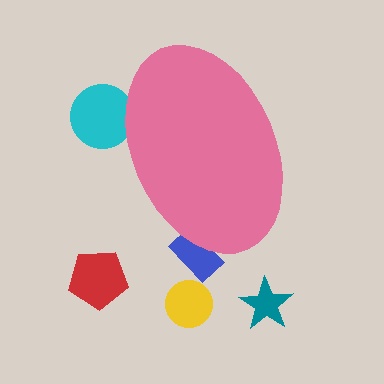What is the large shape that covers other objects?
A pink ellipse.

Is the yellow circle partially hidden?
No, the yellow circle is fully visible.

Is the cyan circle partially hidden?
Yes, the cyan circle is partially hidden behind the pink ellipse.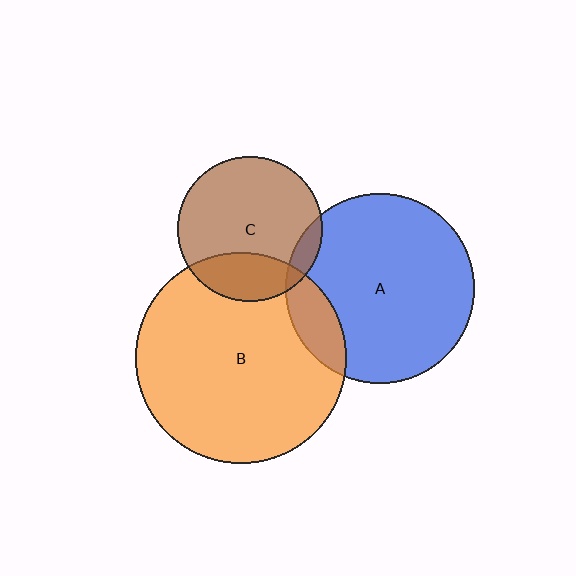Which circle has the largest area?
Circle B (orange).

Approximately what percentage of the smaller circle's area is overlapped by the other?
Approximately 10%.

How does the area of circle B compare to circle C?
Approximately 2.1 times.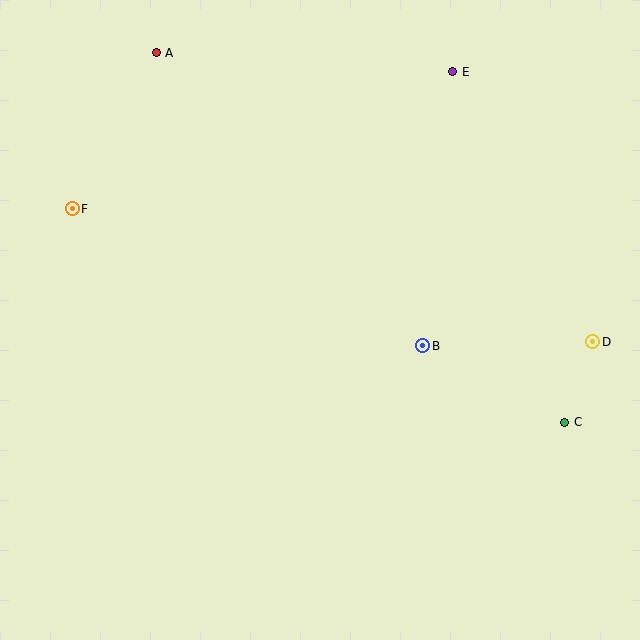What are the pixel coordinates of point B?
Point B is at (423, 346).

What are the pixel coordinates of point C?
Point C is at (565, 422).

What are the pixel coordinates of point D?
Point D is at (593, 342).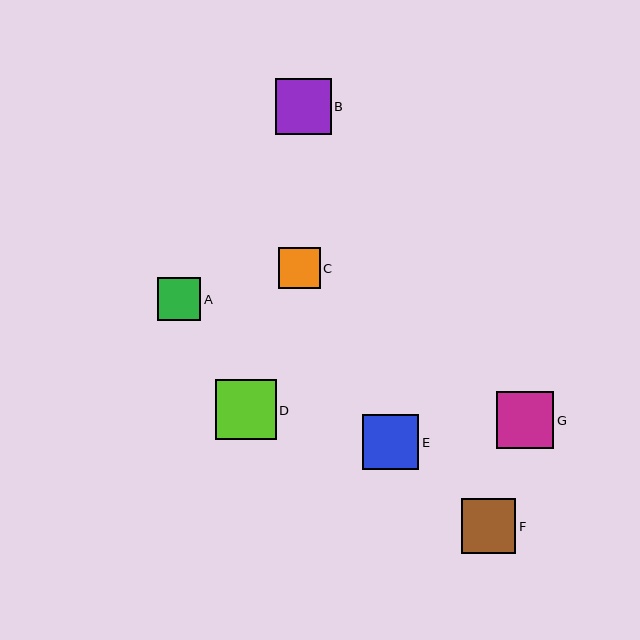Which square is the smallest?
Square C is the smallest with a size of approximately 42 pixels.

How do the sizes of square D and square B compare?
Square D and square B are approximately the same size.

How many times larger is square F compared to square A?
Square F is approximately 1.3 times the size of square A.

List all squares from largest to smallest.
From largest to smallest: D, G, B, E, F, A, C.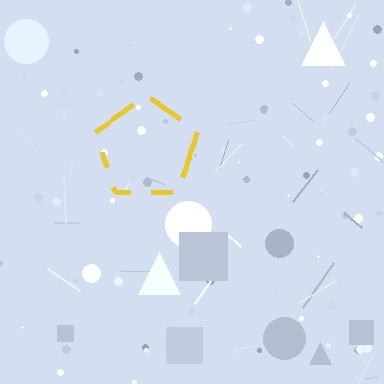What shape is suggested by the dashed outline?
The dashed outline suggests a pentagon.